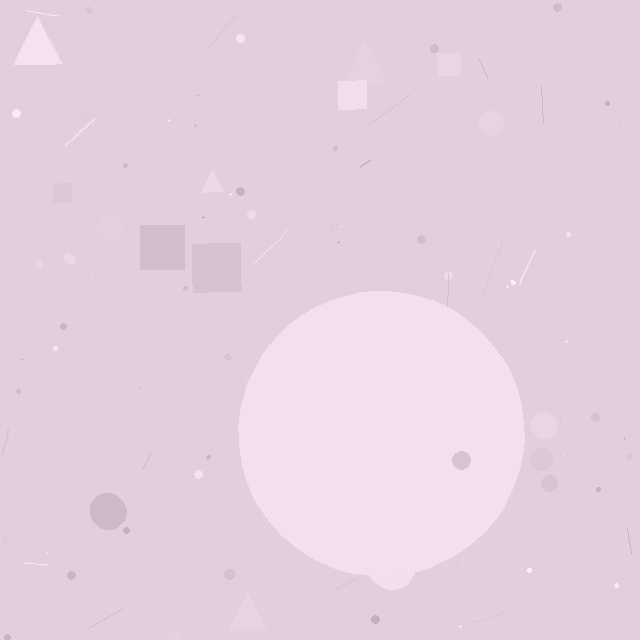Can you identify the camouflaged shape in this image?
The camouflaged shape is a circle.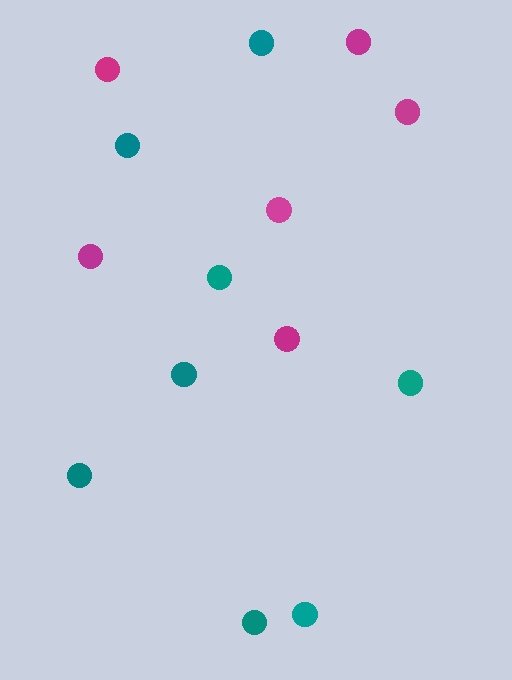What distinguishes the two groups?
There are 2 groups: one group of magenta circles (6) and one group of teal circles (8).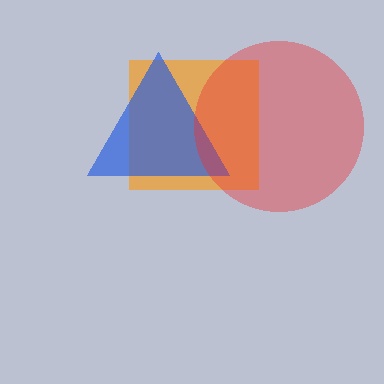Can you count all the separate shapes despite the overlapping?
Yes, there are 3 separate shapes.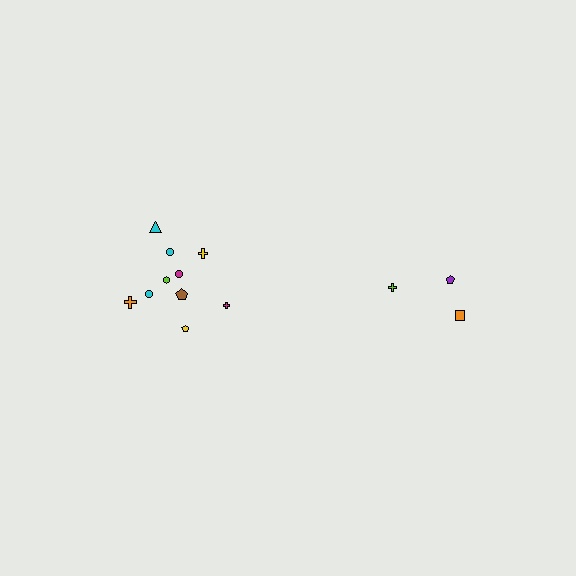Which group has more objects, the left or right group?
The left group.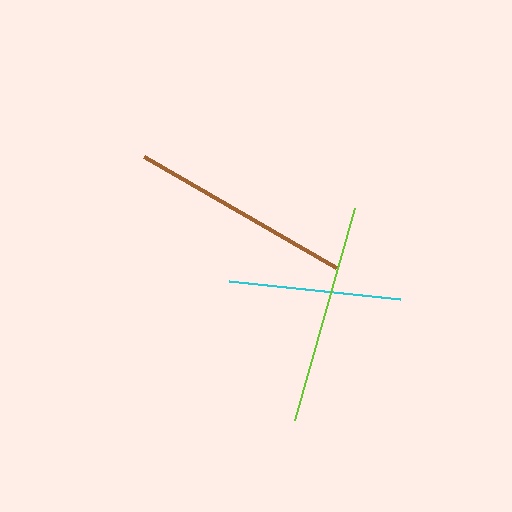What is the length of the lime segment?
The lime segment is approximately 221 pixels long.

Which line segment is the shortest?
The cyan line is the shortest at approximately 172 pixels.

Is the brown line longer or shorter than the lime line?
The brown line is longer than the lime line.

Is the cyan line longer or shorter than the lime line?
The lime line is longer than the cyan line.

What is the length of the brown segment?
The brown segment is approximately 222 pixels long.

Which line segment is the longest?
The brown line is the longest at approximately 222 pixels.